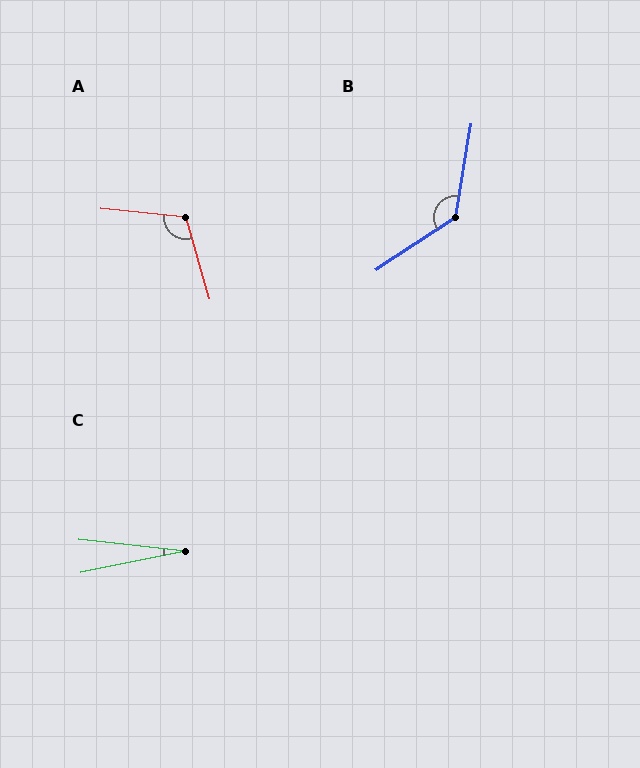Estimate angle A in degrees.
Approximately 112 degrees.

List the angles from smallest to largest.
C (18°), A (112°), B (133°).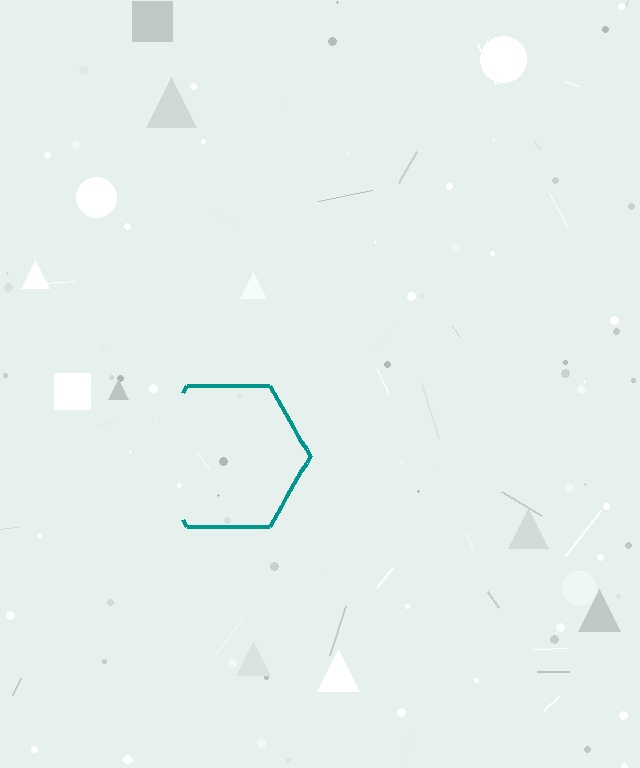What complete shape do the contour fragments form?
The contour fragments form a hexagon.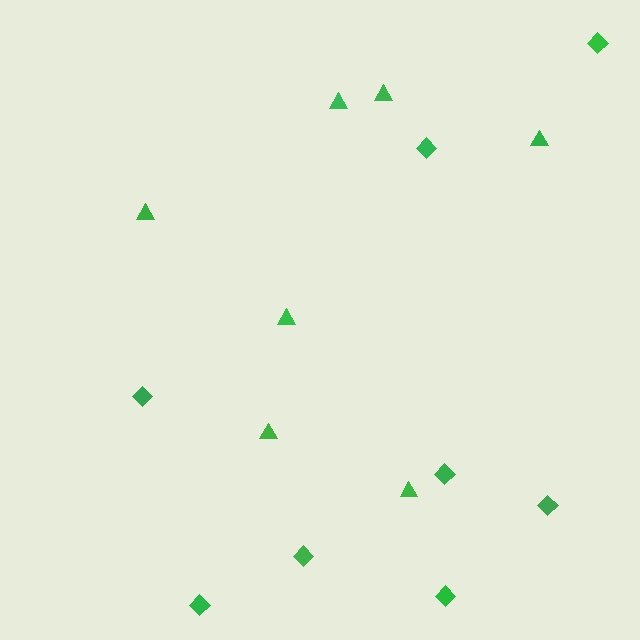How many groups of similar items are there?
There are 2 groups: one group of triangles (7) and one group of diamonds (8).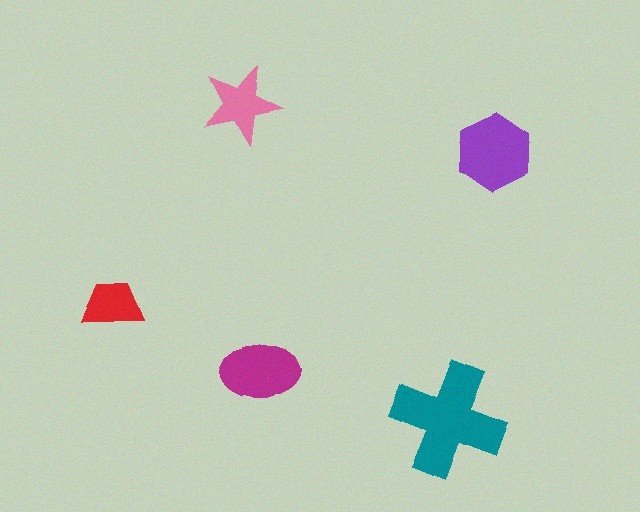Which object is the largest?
The teal cross.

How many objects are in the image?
There are 5 objects in the image.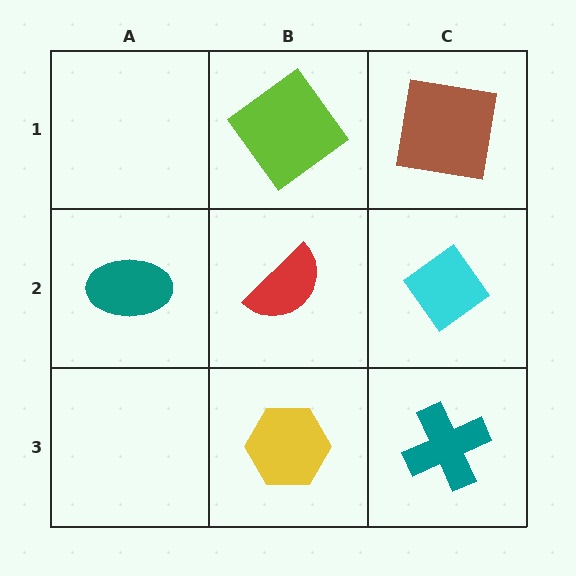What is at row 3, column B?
A yellow hexagon.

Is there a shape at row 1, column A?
No, that cell is empty.